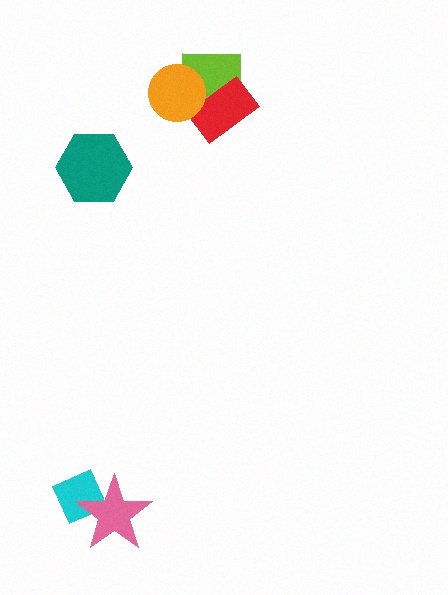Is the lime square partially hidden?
Yes, it is partially covered by another shape.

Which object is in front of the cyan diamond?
The pink star is in front of the cyan diamond.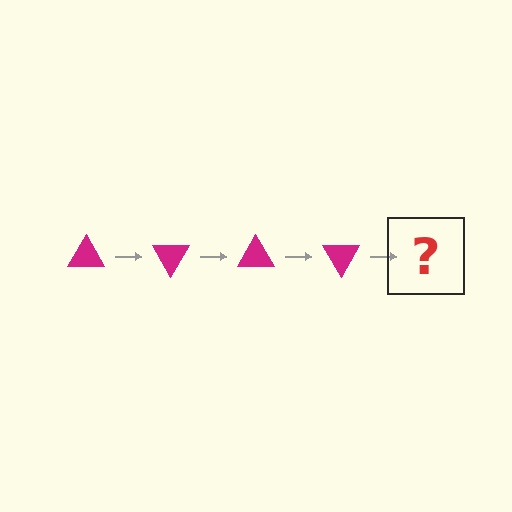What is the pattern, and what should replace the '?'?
The pattern is that the triangle rotates 60 degrees each step. The '?' should be a magenta triangle rotated 240 degrees.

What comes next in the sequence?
The next element should be a magenta triangle rotated 240 degrees.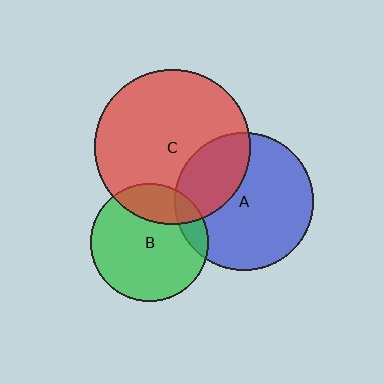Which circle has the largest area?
Circle C (red).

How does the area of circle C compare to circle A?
Approximately 1.3 times.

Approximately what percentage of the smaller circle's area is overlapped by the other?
Approximately 20%.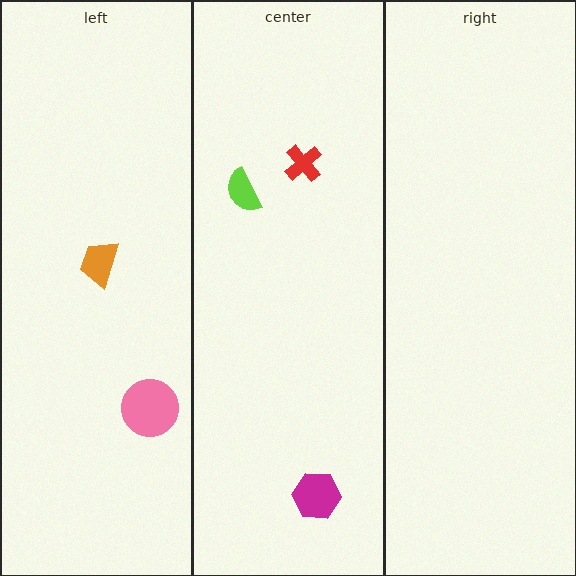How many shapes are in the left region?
2.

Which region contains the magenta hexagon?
The center region.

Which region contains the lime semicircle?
The center region.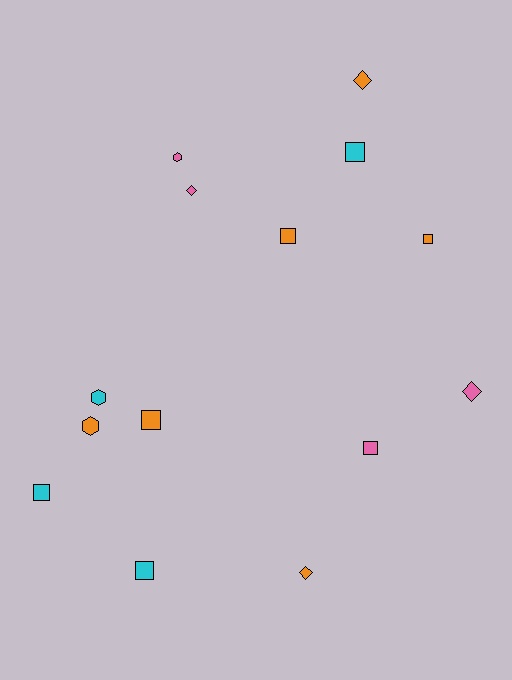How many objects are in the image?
There are 14 objects.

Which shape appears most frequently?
Square, with 7 objects.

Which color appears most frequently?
Orange, with 6 objects.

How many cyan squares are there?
There are 3 cyan squares.